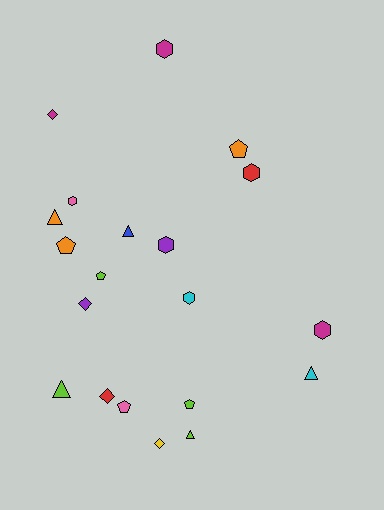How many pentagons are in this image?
There are 5 pentagons.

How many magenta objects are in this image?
There are 3 magenta objects.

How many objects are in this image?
There are 20 objects.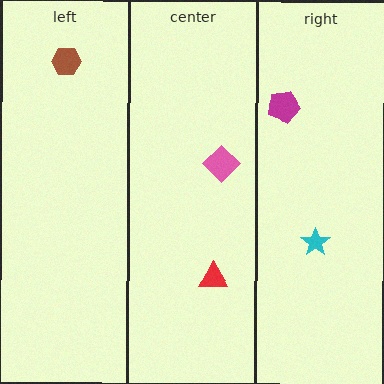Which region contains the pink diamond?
The center region.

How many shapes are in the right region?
2.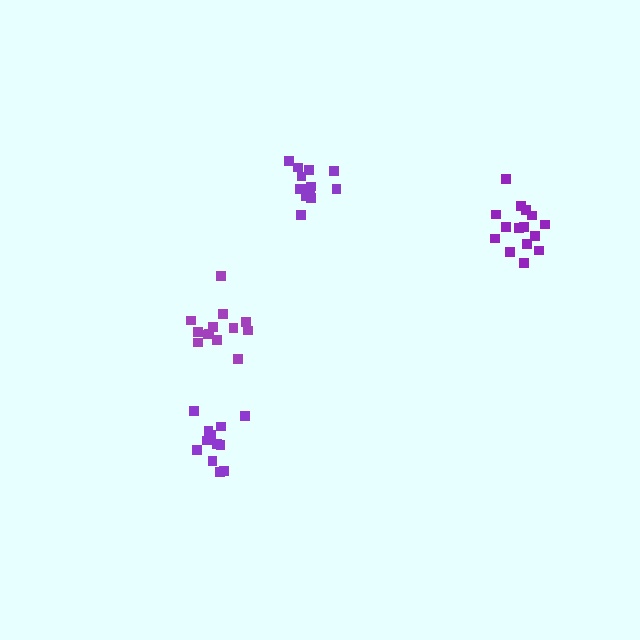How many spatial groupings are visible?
There are 4 spatial groupings.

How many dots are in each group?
Group 1: 12 dots, Group 2: 13 dots, Group 3: 15 dots, Group 4: 13 dots (53 total).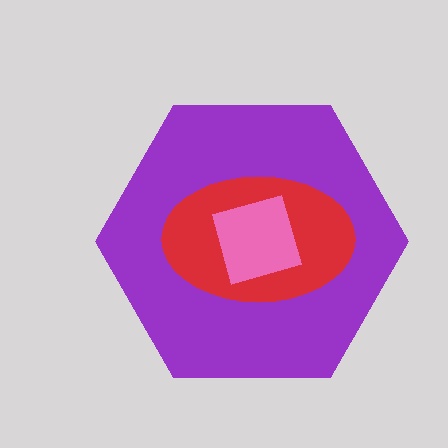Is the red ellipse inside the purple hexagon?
Yes.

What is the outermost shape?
The purple hexagon.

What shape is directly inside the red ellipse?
The pink square.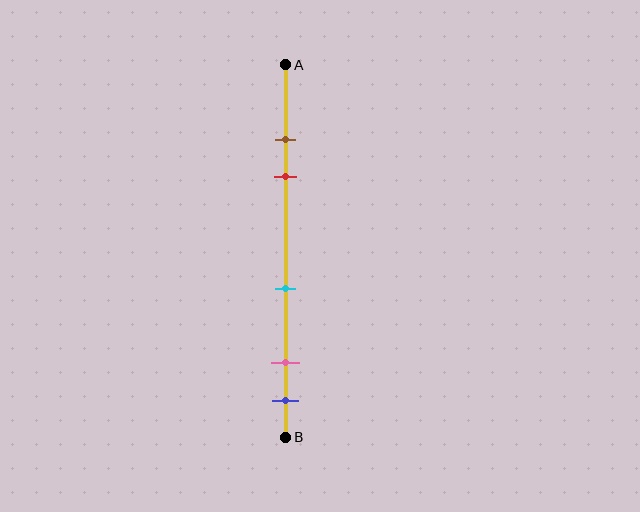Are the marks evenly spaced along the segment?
No, the marks are not evenly spaced.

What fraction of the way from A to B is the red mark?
The red mark is approximately 30% (0.3) of the way from A to B.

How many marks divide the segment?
There are 5 marks dividing the segment.